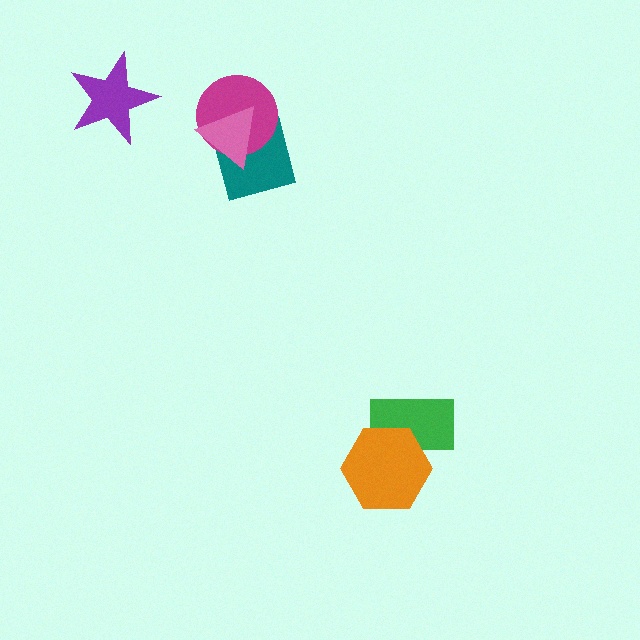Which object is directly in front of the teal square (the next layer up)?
The magenta circle is directly in front of the teal square.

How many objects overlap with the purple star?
0 objects overlap with the purple star.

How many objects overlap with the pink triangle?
2 objects overlap with the pink triangle.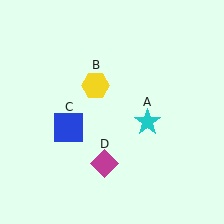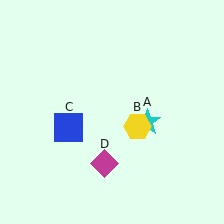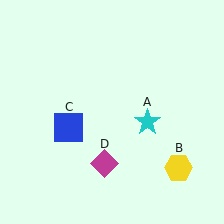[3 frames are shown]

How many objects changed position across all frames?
1 object changed position: yellow hexagon (object B).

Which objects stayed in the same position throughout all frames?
Cyan star (object A) and blue square (object C) and magenta diamond (object D) remained stationary.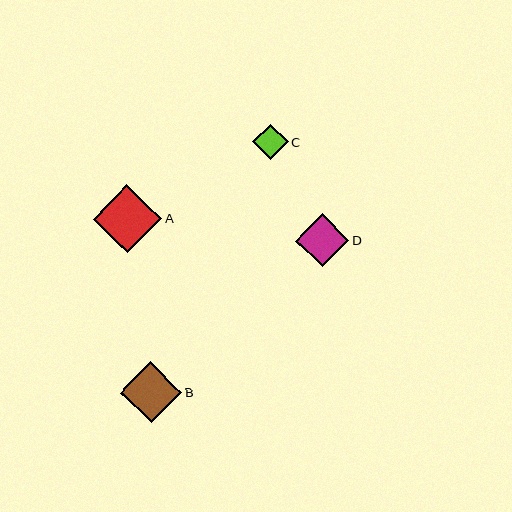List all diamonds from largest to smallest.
From largest to smallest: A, B, D, C.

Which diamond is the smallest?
Diamond C is the smallest with a size of approximately 36 pixels.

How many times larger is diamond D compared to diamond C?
Diamond D is approximately 1.5 times the size of diamond C.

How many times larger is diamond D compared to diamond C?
Diamond D is approximately 1.5 times the size of diamond C.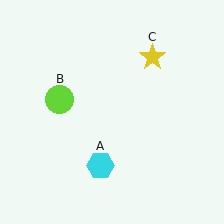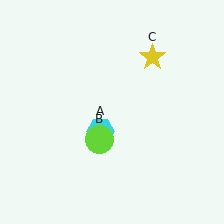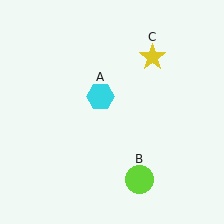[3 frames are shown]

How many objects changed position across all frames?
2 objects changed position: cyan hexagon (object A), lime circle (object B).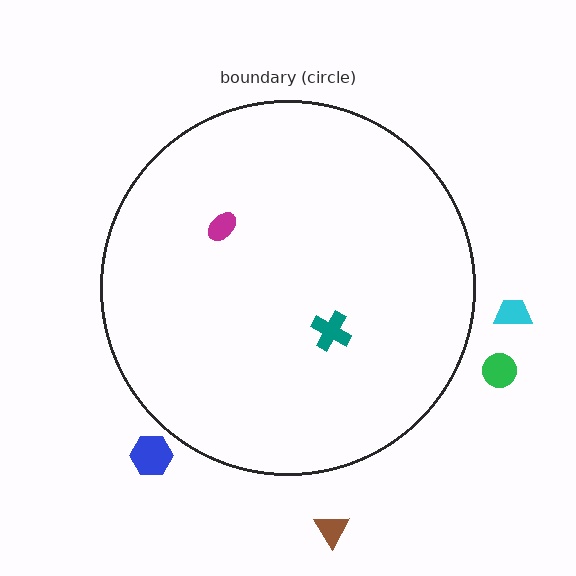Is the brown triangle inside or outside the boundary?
Outside.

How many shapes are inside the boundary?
2 inside, 4 outside.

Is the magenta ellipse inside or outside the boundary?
Inside.